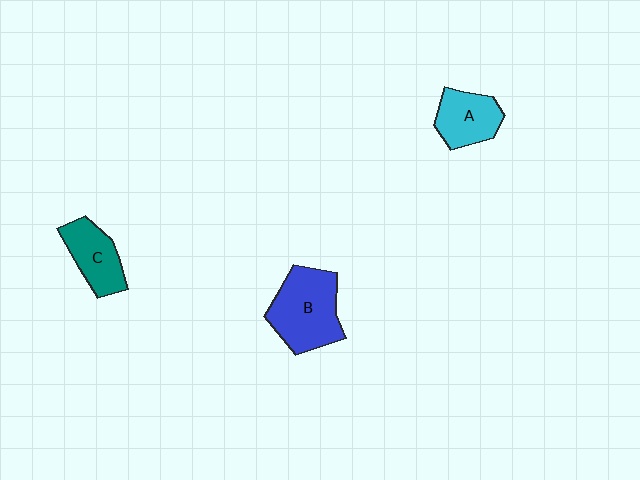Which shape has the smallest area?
Shape A (cyan).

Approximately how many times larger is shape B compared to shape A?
Approximately 1.6 times.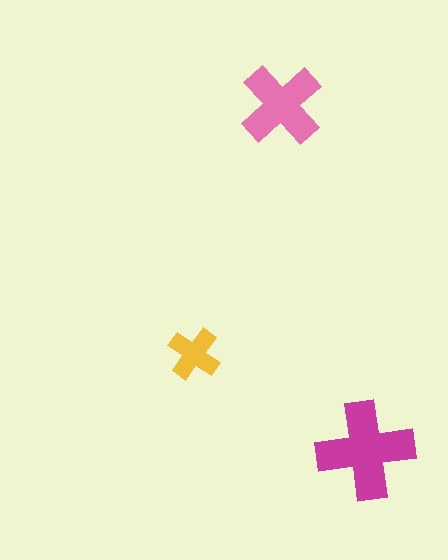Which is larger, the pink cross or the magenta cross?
The magenta one.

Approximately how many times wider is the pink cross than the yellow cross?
About 1.5 times wider.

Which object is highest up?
The pink cross is topmost.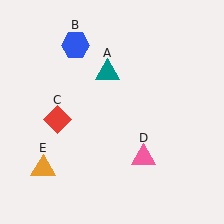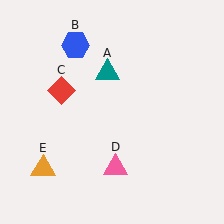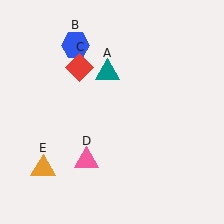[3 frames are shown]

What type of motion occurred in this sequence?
The red diamond (object C), pink triangle (object D) rotated clockwise around the center of the scene.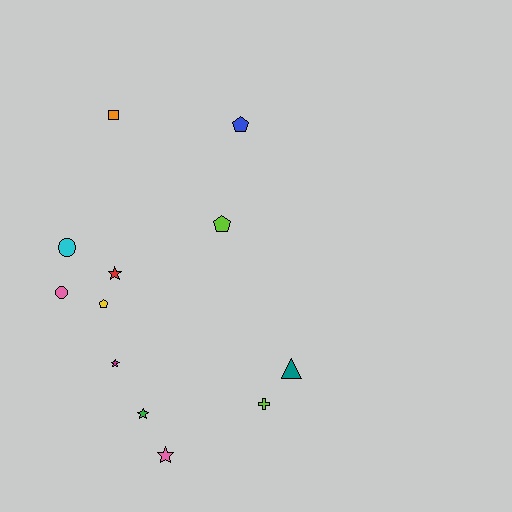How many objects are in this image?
There are 12 objects.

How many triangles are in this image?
There is 1 triangle.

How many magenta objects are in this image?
There is 1 magenta object.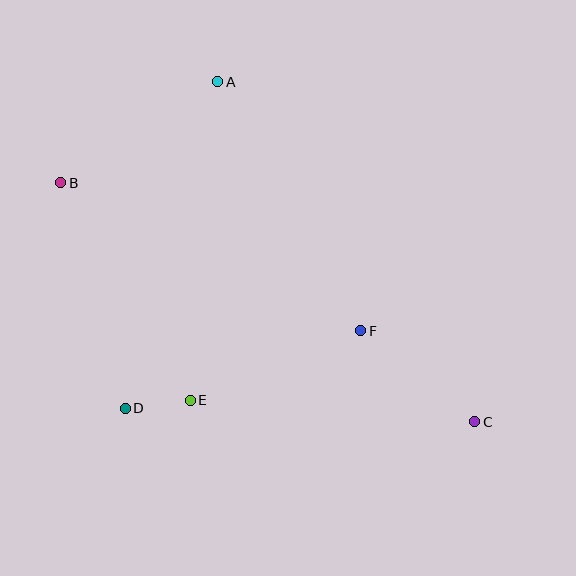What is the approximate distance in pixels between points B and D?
The distance between B and D is approximately 234 pixels.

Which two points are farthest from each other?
Points B and C are farthest from each other.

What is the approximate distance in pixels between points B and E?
The distance between B and E is approximately 253 pixels.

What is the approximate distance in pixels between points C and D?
The distance between C and D is approximately 350 pixels.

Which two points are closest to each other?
Points D and E are closest to each other.